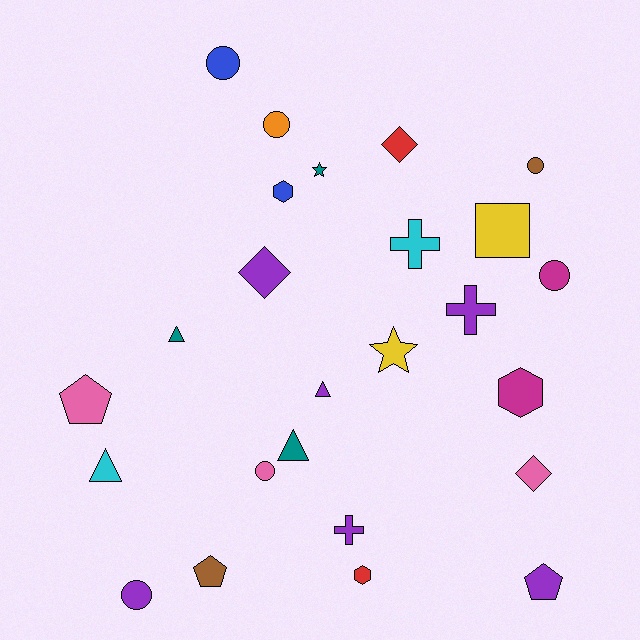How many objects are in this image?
There are 25 objects.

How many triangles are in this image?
There are 4 triangles.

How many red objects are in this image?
There are 2 red objects.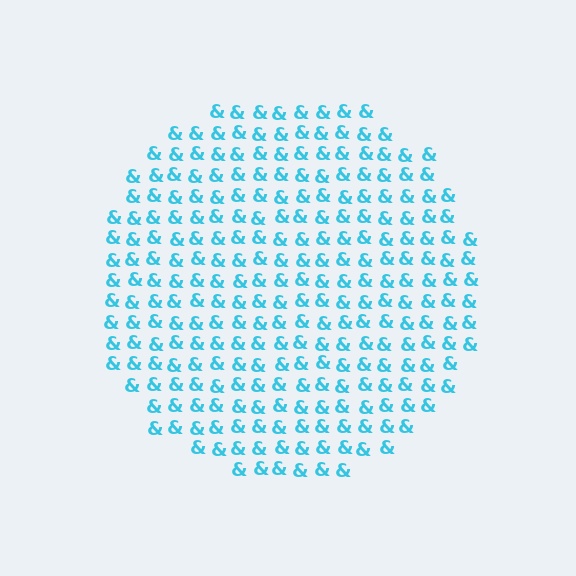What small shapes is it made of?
It is made of small ampersands.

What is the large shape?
The large shape is a circle.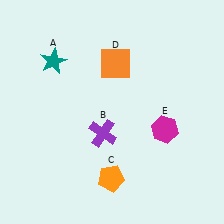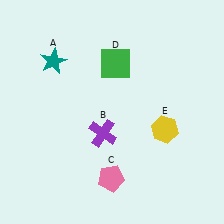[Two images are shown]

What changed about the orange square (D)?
In Image 1, D is orange. In Image 2, it changed to green.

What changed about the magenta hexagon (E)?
In Image 1, E is magenta. In Image 2, it changed to yellow.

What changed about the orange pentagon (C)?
In Image 1, C is orange. In Image 2, it changed to pink.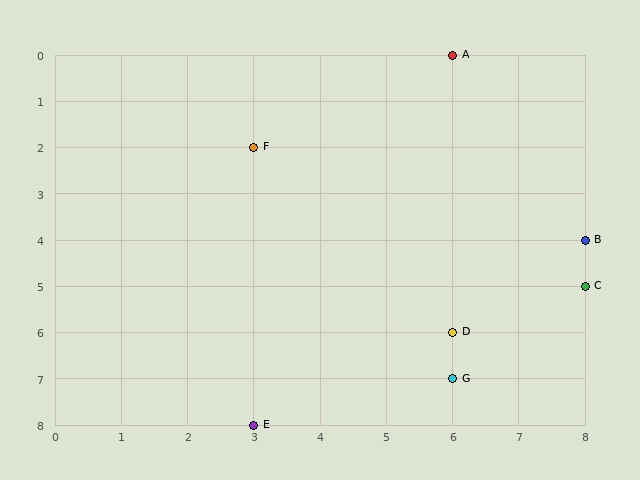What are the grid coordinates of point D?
Point D is at grid coordinates (6, 6).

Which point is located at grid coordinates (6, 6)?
Point D is at (6, 6).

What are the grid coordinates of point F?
Point F is at grid coordinates (3, 2).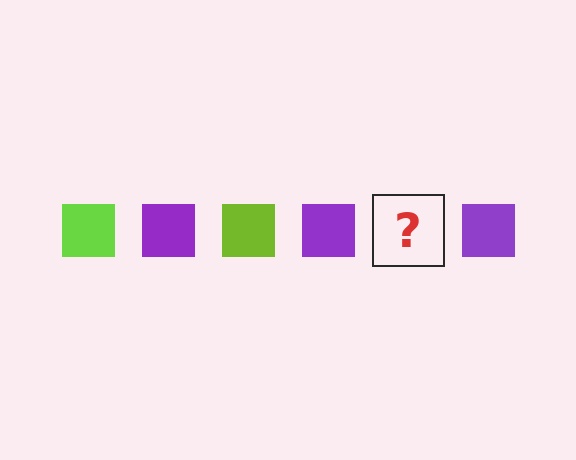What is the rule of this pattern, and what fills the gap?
The rule is that the pattern cycles through lime, purple squares. The gap should be filled with a lime square.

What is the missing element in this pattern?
The missing element is a lime square.